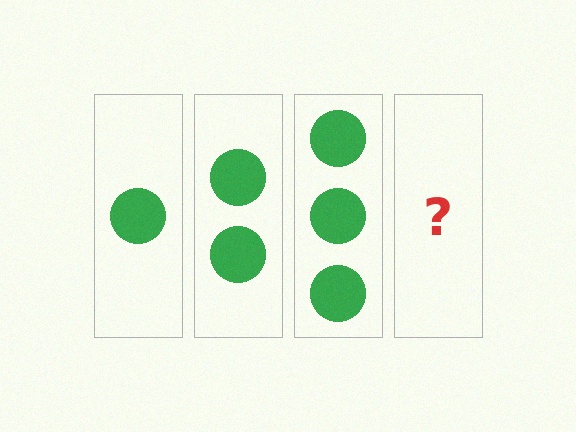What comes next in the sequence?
The next element should be 4 circles.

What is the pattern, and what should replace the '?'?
The pattern is that each step adds one more circle. The '?' should be 4 circles.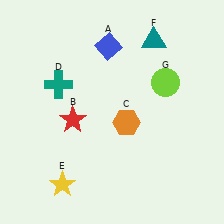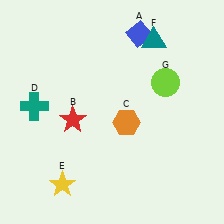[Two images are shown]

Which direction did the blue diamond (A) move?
The blue diamond (A) moved right.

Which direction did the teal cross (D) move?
The teal cross (D) moved left.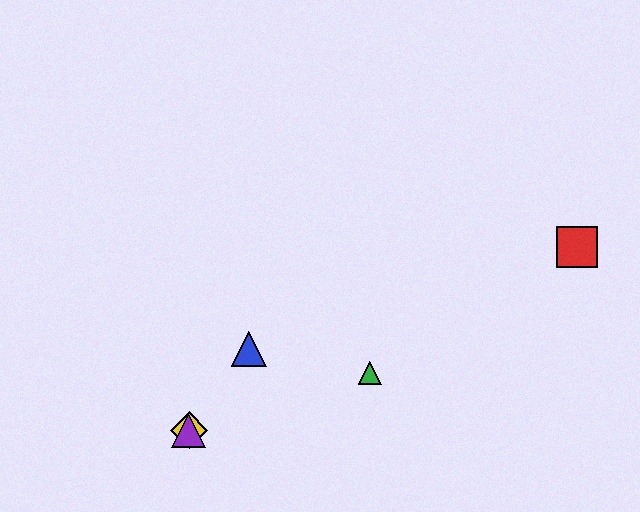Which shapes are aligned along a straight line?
The blue triangle, the yellow diamond, the purple triangle are aligned along a straight line.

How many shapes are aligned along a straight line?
3 shapes (the blue triangle, the yellow diamond, the purple triangle) are aligned along a straight line.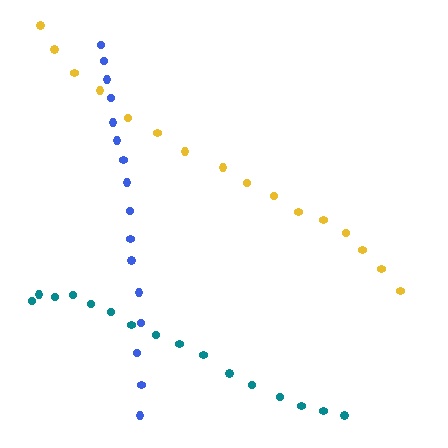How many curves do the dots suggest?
There are 3 distinct paths.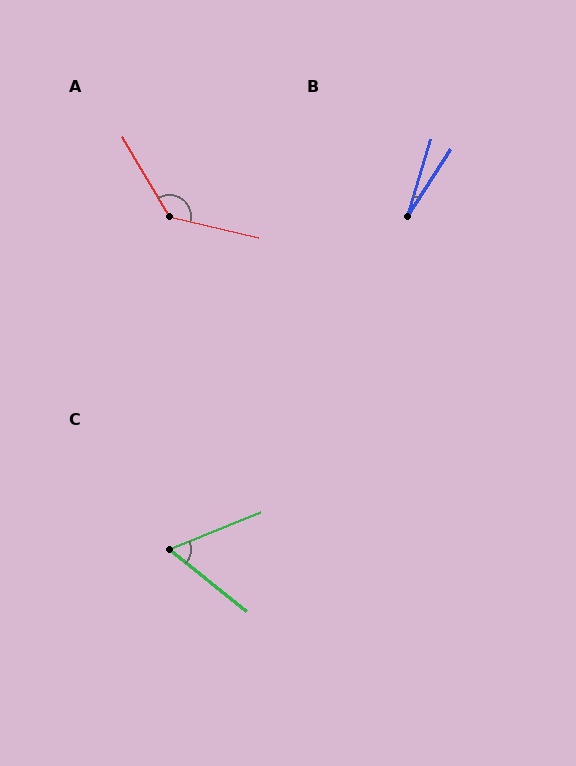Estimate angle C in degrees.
Approximately 61 degrees.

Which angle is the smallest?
B, at approximately 16 degrees.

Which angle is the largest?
A, at approximately 134 degrees.